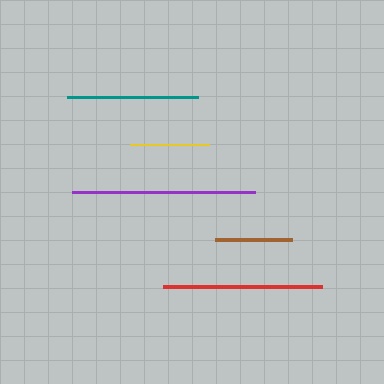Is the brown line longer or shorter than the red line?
The red line is longer than the brown line.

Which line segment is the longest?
The purple line is the longest at approximately 183 pixels.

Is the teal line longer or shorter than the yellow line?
The teal line is longer than the yellow line.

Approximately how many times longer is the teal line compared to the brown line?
The teal line is approximately 1.7 times the length of the brown line.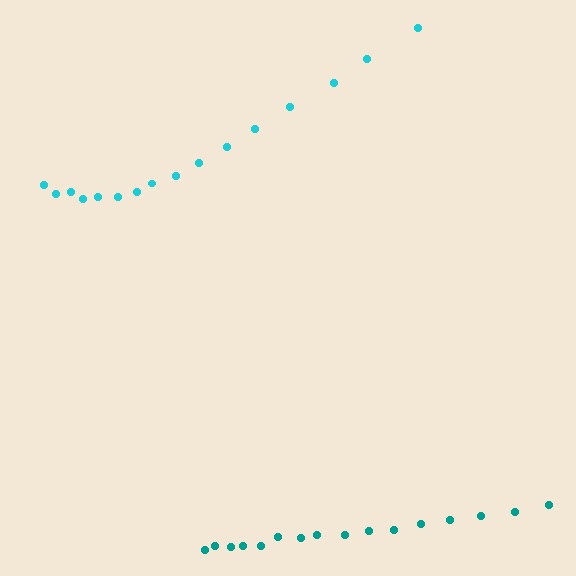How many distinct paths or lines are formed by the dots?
There are 2 distinct paths.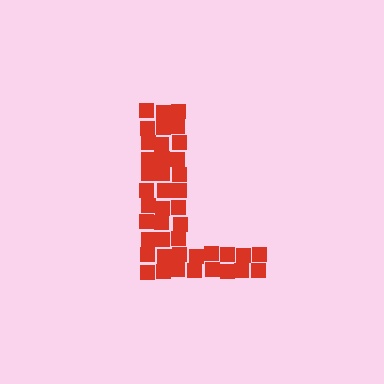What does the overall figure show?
The overall figure shows the letter L.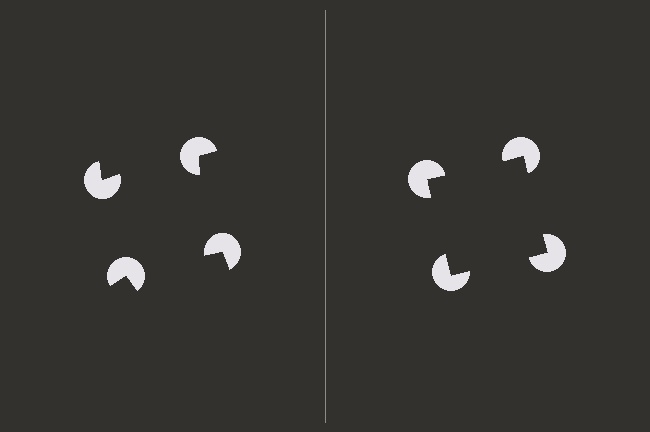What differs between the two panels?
The pac-man discs are positioned identically on both sides; only the wedge orientations differ. On the right they align to a square; on the left they are misaligned.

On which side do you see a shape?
An illusory square appears on the right side. On the left side the wedge cuts are rotated, so no coherent shape forms.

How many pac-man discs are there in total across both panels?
8 — 4 on each side.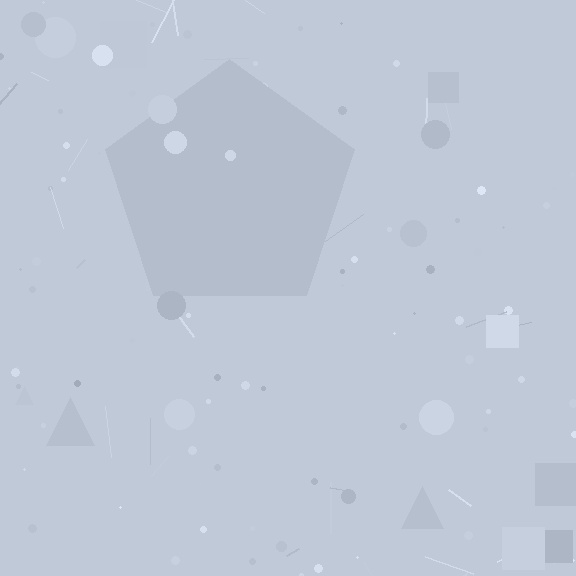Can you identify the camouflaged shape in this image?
The camouflaged shape is a pentagon.